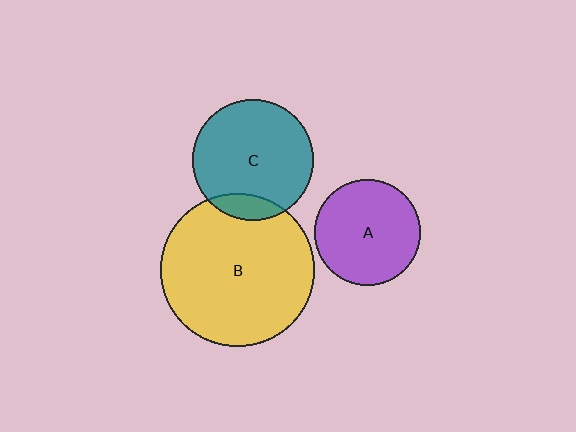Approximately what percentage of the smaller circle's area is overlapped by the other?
Approximately 10%.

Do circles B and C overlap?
Yes.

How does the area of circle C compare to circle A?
Approximately 1.3 times.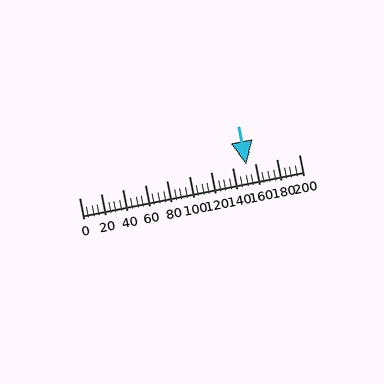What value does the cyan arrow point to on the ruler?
The cyan arrow points to approximately 152.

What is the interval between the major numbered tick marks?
The major tick marks are spaced 20 units apart.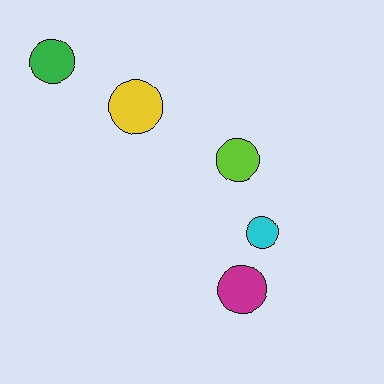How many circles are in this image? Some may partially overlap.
There are 5 circles.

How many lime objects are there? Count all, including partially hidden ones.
There is 1 lime object.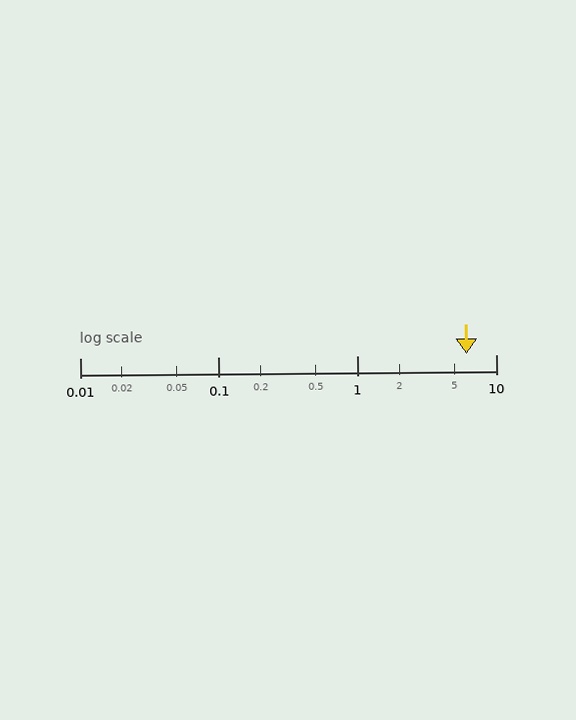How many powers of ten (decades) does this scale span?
The scale spans 3 decades, from 0.01 to 10.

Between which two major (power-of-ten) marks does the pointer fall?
The pointer is between 1 and 10.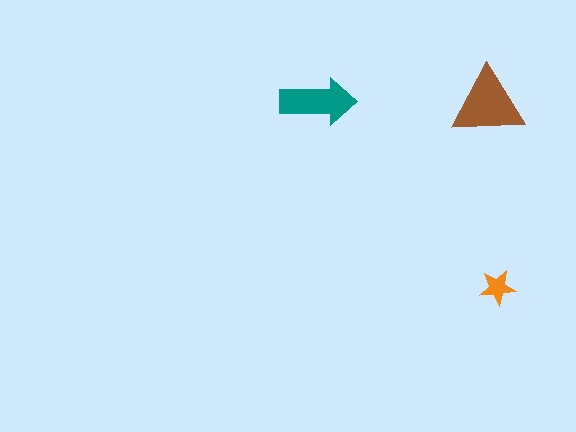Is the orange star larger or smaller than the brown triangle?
Smaller.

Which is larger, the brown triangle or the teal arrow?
The brown triangle.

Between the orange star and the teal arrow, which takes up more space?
The teal arrow.